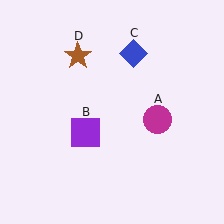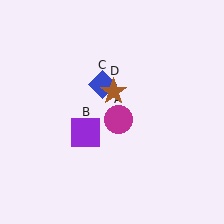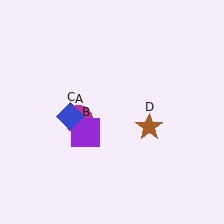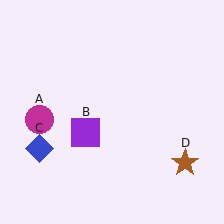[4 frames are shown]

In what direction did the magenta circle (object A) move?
The magenta circle (object A) moved left.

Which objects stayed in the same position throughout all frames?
Purple square (object B) remained stationary.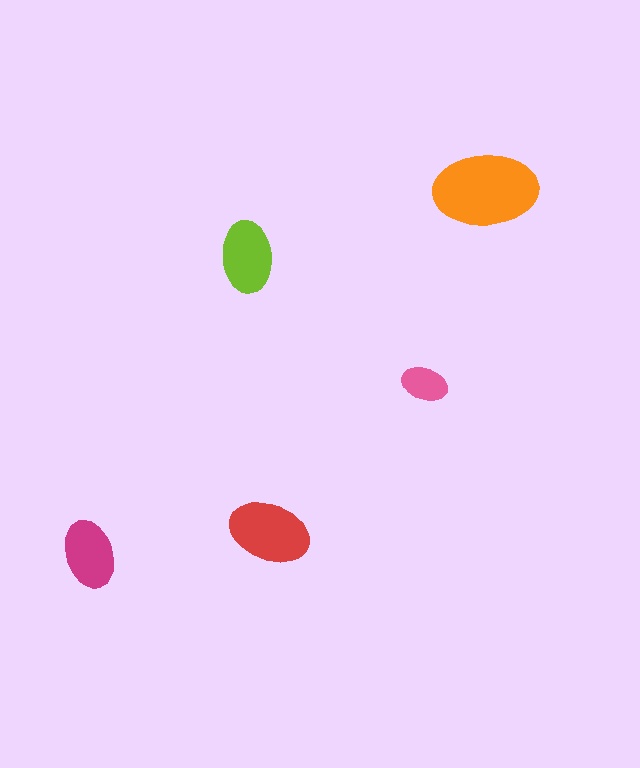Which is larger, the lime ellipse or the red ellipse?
The red one.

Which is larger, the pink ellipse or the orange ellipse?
The orange one.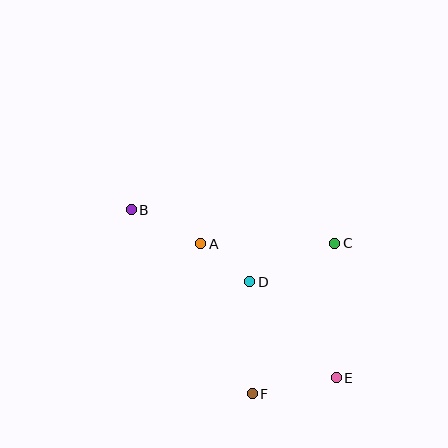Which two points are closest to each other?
Points A and D are closest to each other.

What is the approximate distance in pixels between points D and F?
The distance between D and F is approximately 112 pixels.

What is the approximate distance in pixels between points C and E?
The distance between C and E is approximately 135 pixels.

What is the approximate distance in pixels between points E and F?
The distance between E and F is approximately 86 pixels.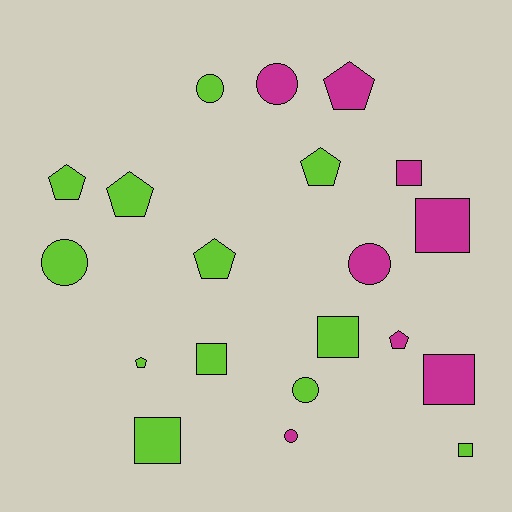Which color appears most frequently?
Lime, with 12 objects.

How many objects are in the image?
There are 20 objects.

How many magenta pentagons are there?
There are 2 magenta pentagons.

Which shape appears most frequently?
Square, with 7 objects.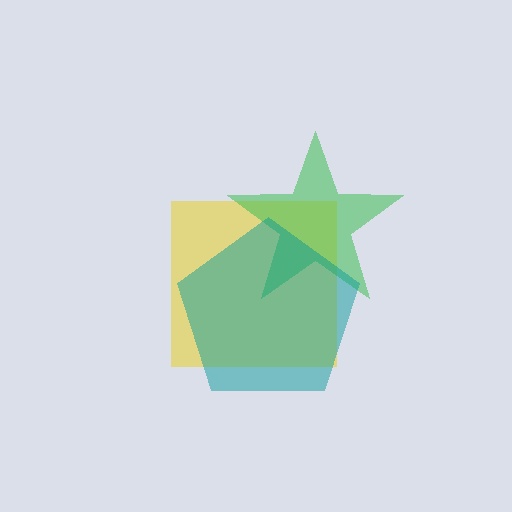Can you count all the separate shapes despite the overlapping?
Yes, there are 3 separate shapes.